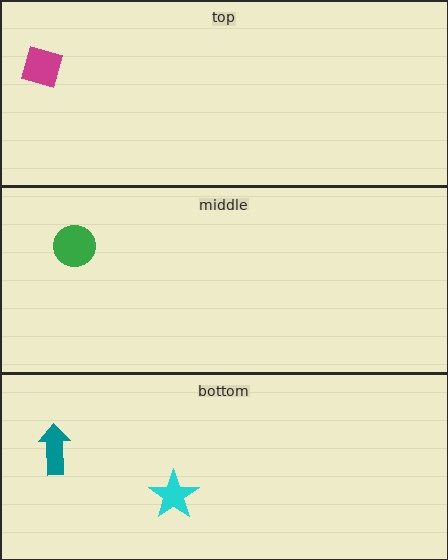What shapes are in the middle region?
The green circle.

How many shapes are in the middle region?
1.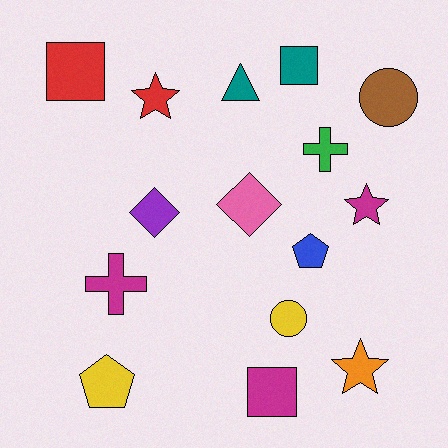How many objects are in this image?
There are 15 objects.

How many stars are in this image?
There are 3 stars.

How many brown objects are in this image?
There is 1 brown object.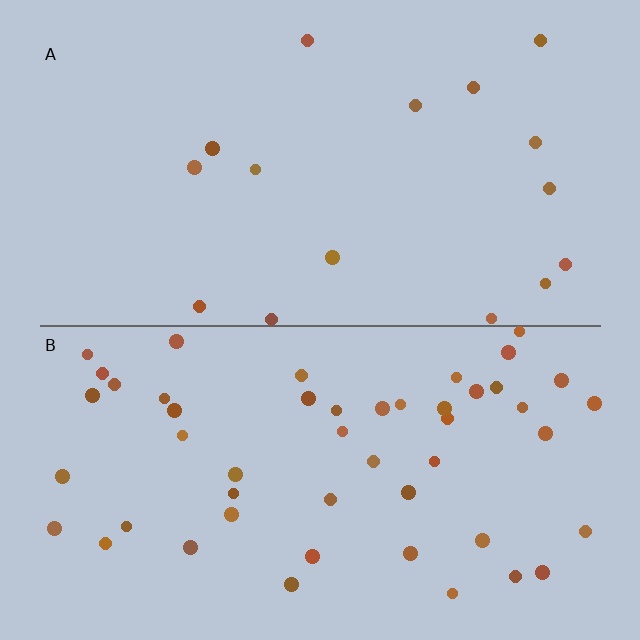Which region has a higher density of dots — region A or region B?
B (the bottom).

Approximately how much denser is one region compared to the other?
Approximately 3.1× — region B over region A.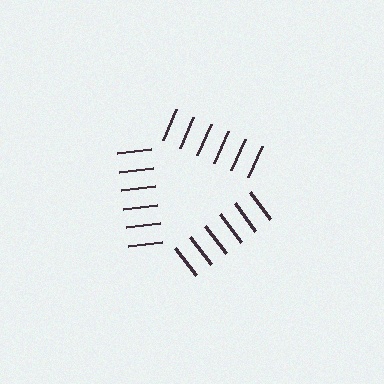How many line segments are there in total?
18 — 6 along each of the 3 edges.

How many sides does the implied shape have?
3 sides — the line-ends trace a triangle.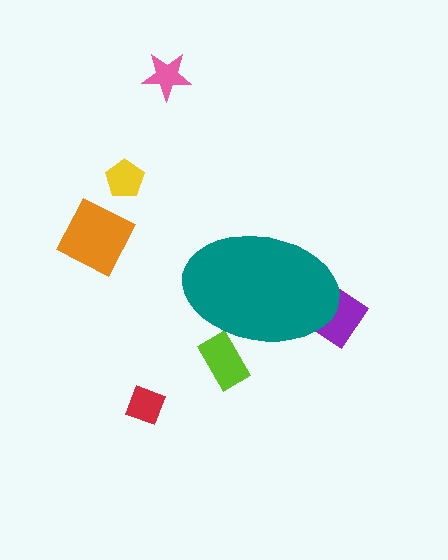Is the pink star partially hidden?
No, the pink star is fully visible.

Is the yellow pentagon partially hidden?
No, the yellow pentagon is fully visible.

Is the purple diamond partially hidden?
Yes, the purple diamond is partially hidden behind the teal ellipse.